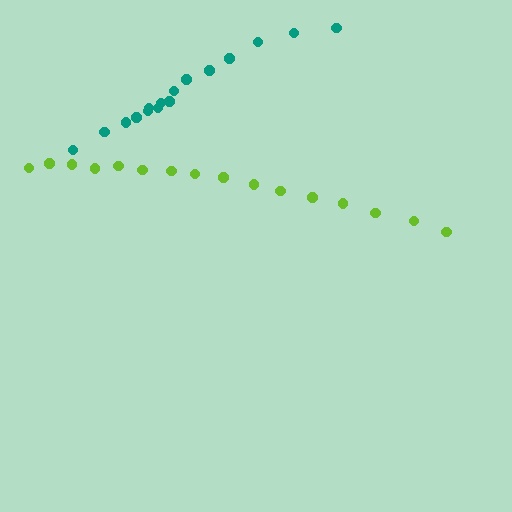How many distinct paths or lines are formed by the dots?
There are 2 distinct paths.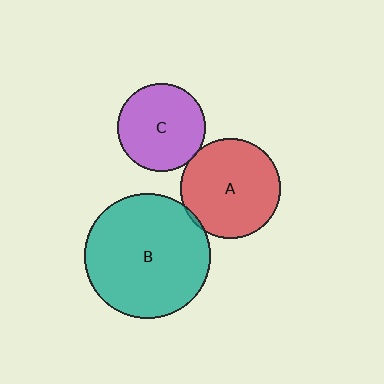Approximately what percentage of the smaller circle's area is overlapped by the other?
Approximately 5%.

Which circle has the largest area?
Circle B (teal).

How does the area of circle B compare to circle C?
Approximately 2.0 times.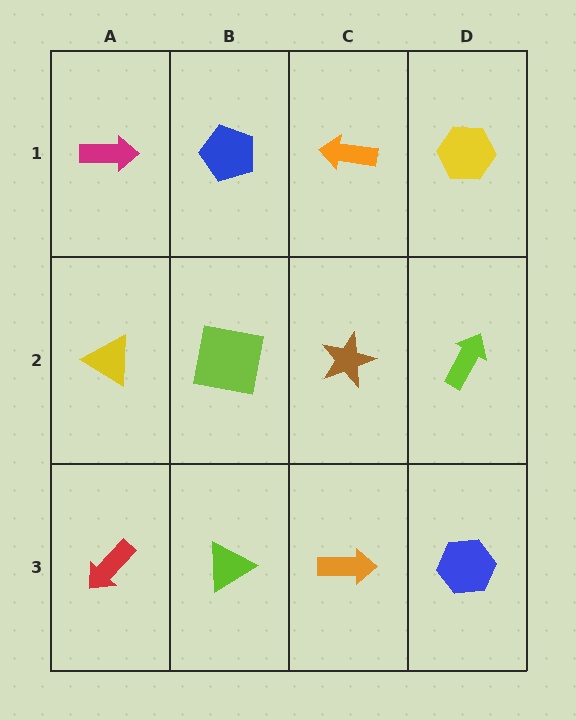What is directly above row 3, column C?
A brown star.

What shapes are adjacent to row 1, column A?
A yellow triangle (row 2, column A), a blue pentagon (row 1, column B).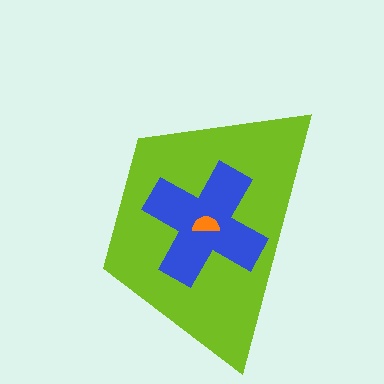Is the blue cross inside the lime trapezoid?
Yes.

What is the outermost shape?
The lime trapezoid.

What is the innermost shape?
The orange semicircle.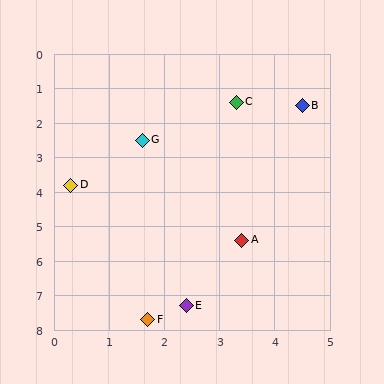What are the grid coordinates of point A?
Point A is at approximately (3.4, 5.4).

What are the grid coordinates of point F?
Point F is at approximately (1.7, 7.7).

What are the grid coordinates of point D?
Point D is at approximately (0.3, 3.8).